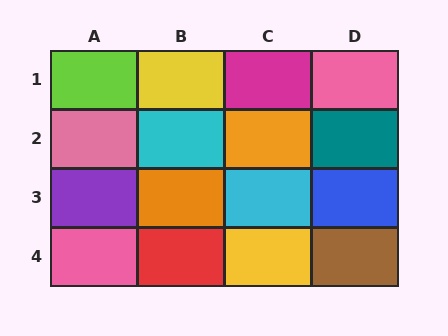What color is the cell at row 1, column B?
Yellow.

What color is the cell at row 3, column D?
Blue.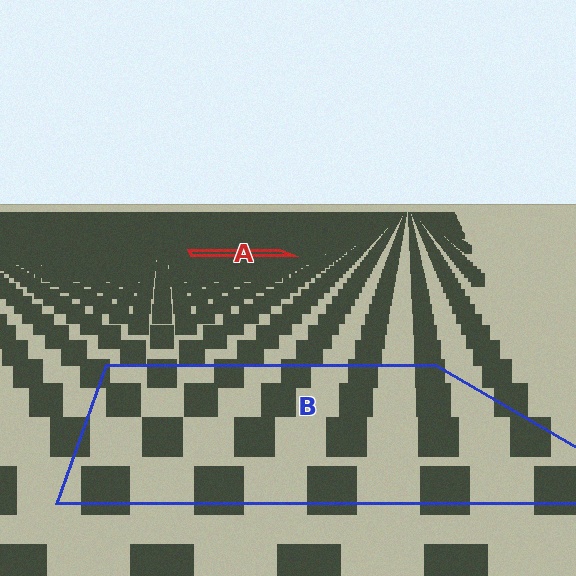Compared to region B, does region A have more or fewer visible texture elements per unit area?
Region A has more texture elements per unit area — they are packed more densely because it is farther away.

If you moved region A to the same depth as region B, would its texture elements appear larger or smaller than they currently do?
They would appear larger. At a closer depth, the same texture elements are projected at a bigger on-screen size.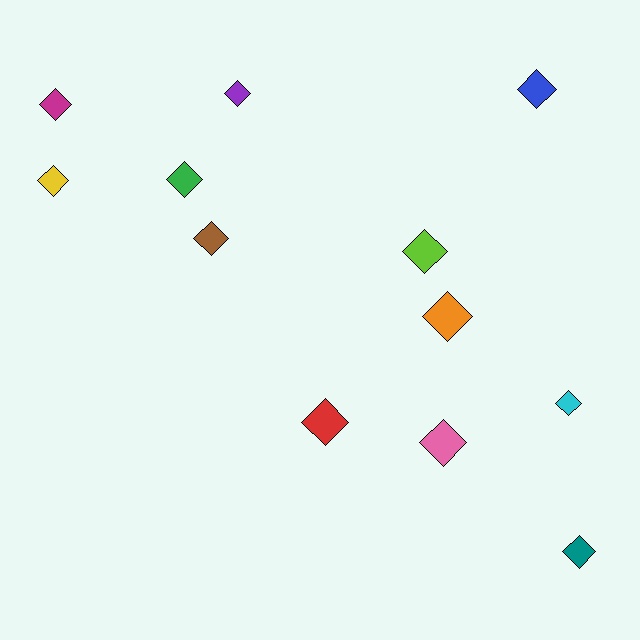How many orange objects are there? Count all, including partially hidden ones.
There is 1 orange object.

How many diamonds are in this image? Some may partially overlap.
There are 12 diamonds.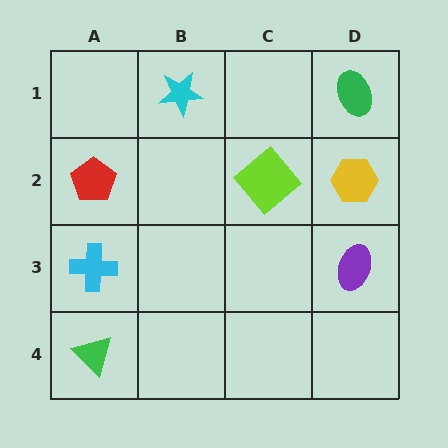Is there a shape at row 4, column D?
No, that cell is empty.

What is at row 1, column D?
A green ellipse.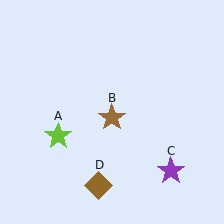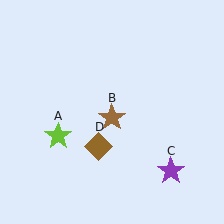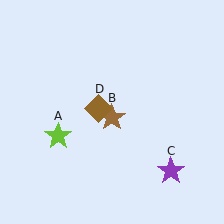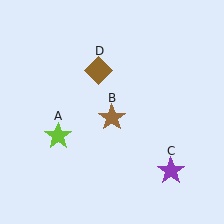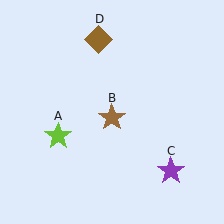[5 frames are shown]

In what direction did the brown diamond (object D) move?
The brown diamond (object D) moved up.